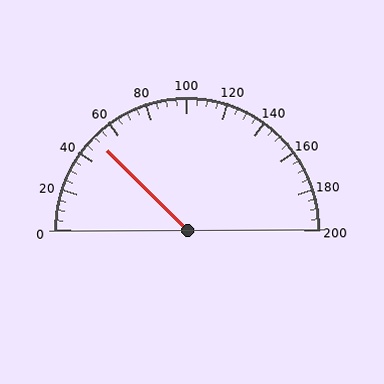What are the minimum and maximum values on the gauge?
The gauge ranges from 0 to 200.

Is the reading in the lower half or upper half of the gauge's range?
The reading is in the lower half of the range (0 to 200).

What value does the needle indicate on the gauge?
The needle indicates approximately 50.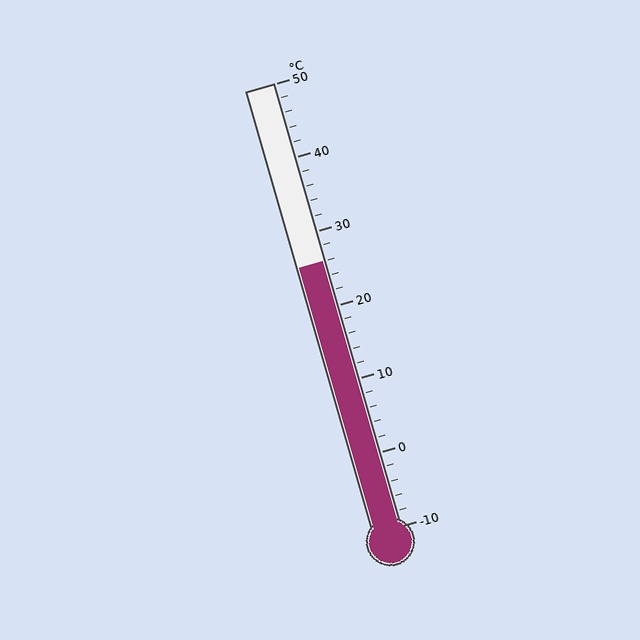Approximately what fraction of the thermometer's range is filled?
The thermometer is filled to approximately 60% of its range.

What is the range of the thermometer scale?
The thermometer scale ranges from -10°C to 50°C.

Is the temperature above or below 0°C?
The temperature is above 0°C.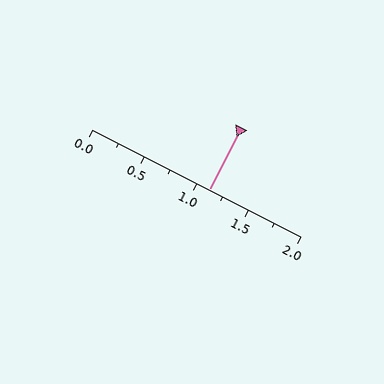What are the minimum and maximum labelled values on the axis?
The axis runs from 0.0 to 2.0.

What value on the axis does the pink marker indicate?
The marker indicates approximately 1.12.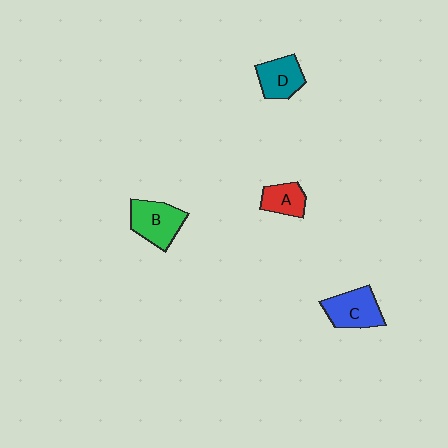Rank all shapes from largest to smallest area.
From largest to smallest: B (green), C (blue), D (teal), A (red).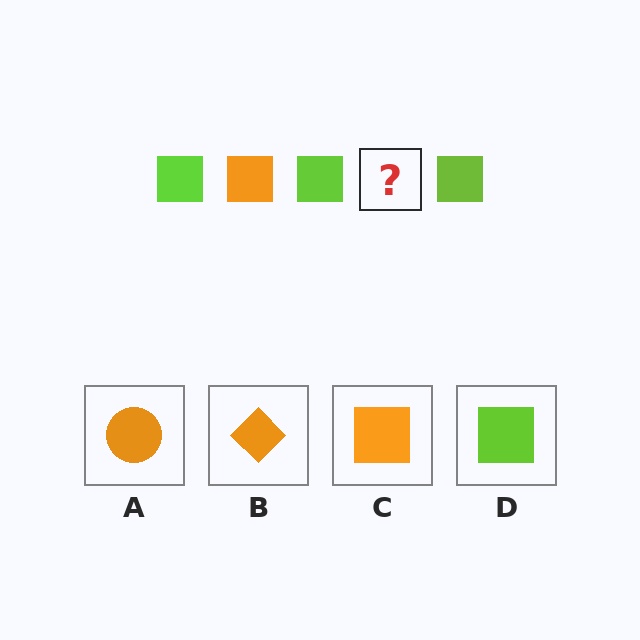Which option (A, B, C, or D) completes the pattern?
C.